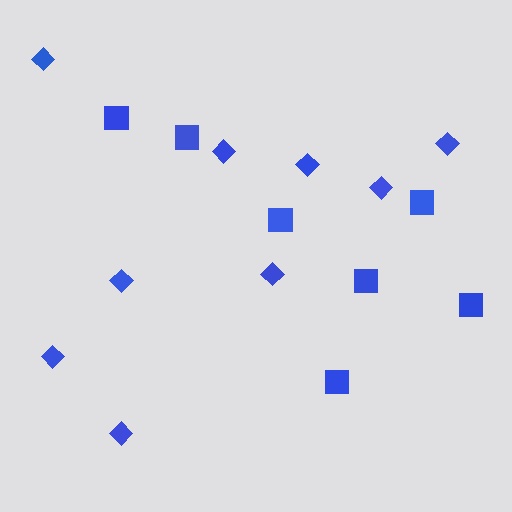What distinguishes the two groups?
There are 2 groups: one group of diamonds (9) and one group of squares (7).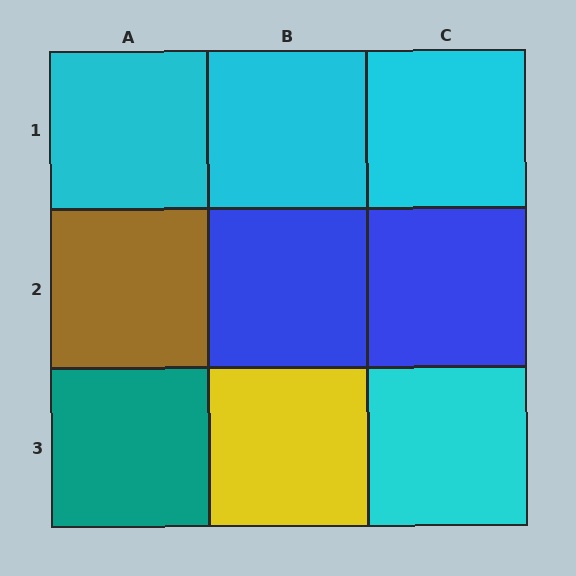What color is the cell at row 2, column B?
Blue.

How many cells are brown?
1 cell is brown.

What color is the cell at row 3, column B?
Yellow.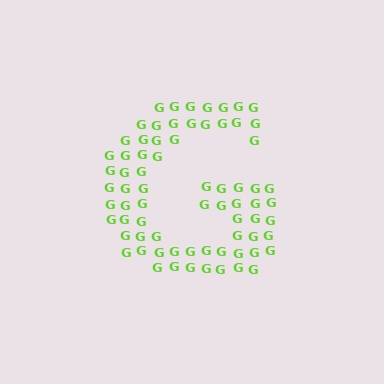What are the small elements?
The small elements are letter G's.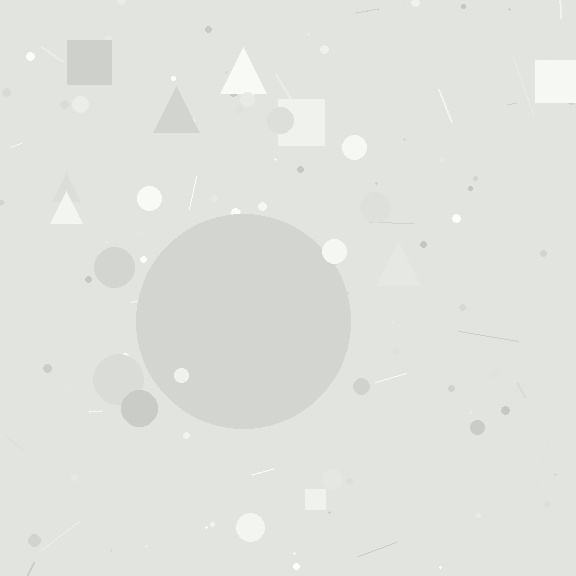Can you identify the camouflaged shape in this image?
The camouflaged shape is a circle.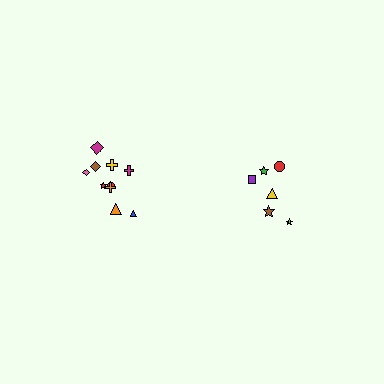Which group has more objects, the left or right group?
The left group.